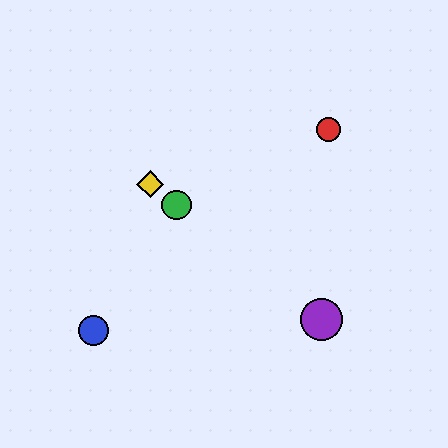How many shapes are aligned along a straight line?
3 shapes (the green circle, the yellow diamond, the purple circle) are aligned along a straight line.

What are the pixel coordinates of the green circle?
The green circle is at (177, 205).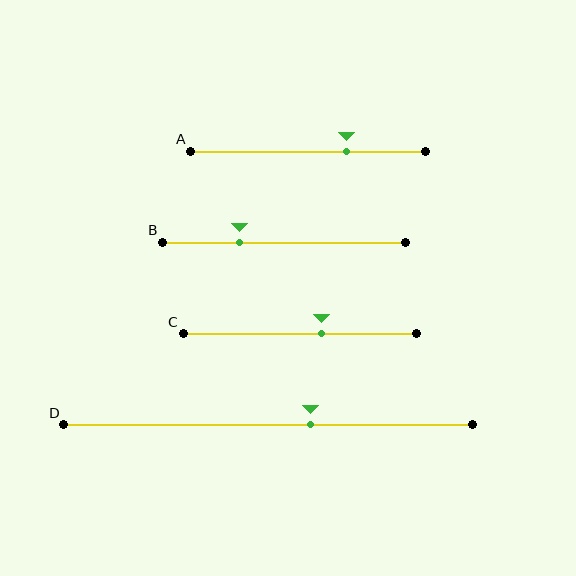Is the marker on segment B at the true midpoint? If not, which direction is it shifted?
No, the marker on segment B is shifted to the left by about 19% of the segment length.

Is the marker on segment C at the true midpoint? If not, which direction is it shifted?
No, the marker on segment C is shifted to the right by about 10% of the segment length.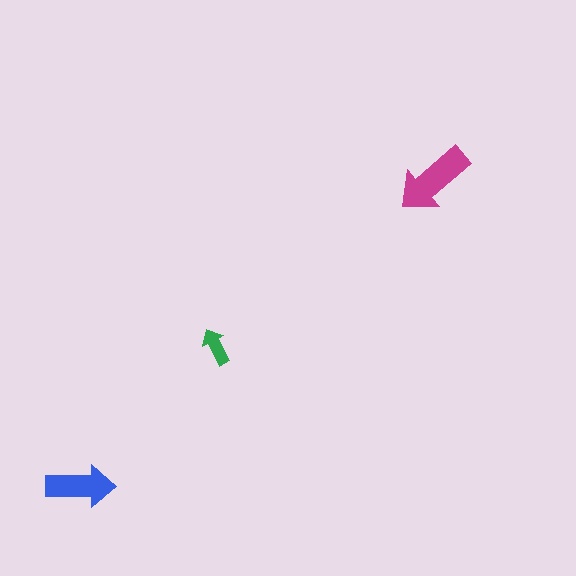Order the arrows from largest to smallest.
the magenta one, the blue one, the green one.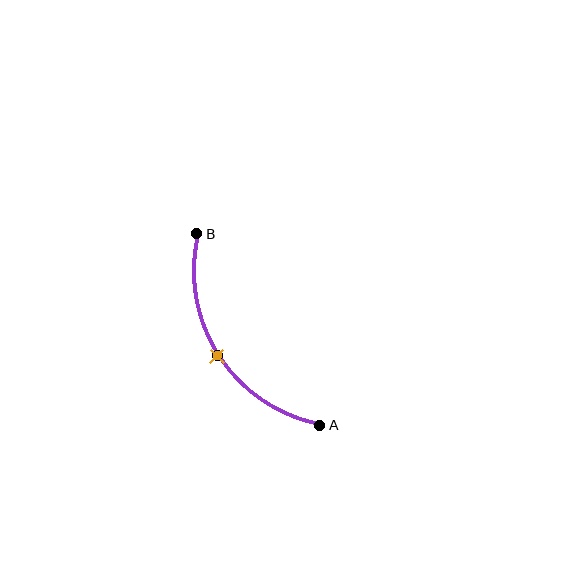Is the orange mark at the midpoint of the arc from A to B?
Yes. The orange mark lies on the arc at equal arc-length from both A and B — it is the arc midpoint.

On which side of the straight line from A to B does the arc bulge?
The arc bulges to the left of the straight line connecting A and B.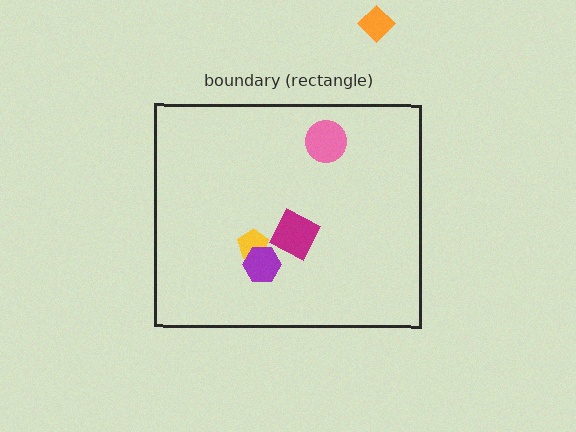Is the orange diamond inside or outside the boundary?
Outside.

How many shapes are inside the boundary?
4 inside, 1 outside.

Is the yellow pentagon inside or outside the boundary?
Inside.